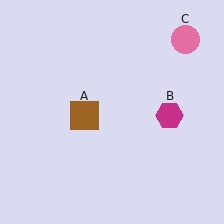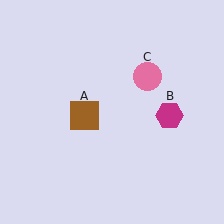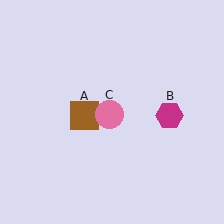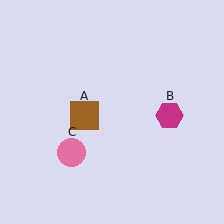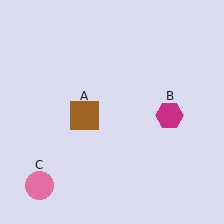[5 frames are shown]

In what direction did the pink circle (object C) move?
The pink circle (object C) moved down and to the left.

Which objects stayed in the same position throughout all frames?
Brown square (object A) and magenta hexagon (object B) remained stationary.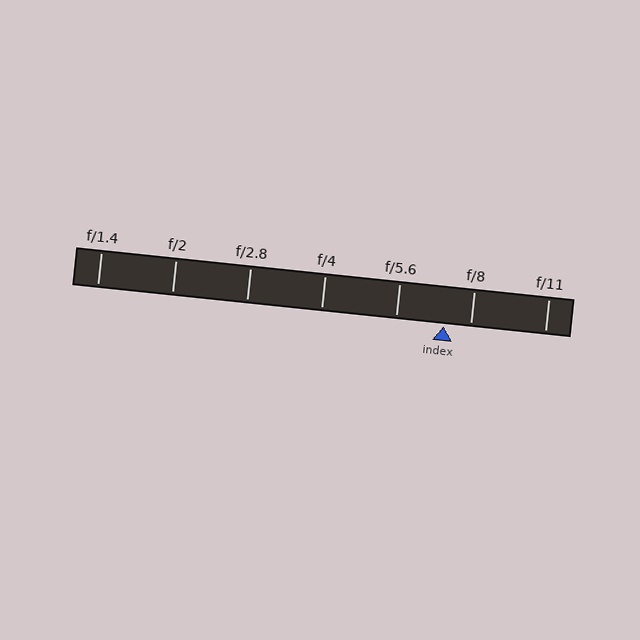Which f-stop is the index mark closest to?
The index mark is closest to f/8.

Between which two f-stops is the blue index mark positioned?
The index mark is between f/5.6 and f/8.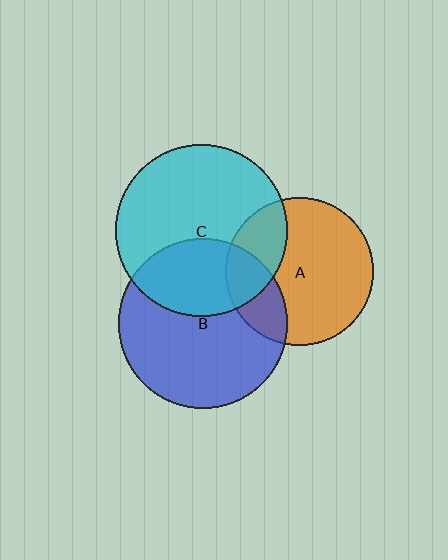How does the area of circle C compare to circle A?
Approximately 1.4 times.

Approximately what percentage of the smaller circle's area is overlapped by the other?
Approximately 35%.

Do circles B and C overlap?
Yes.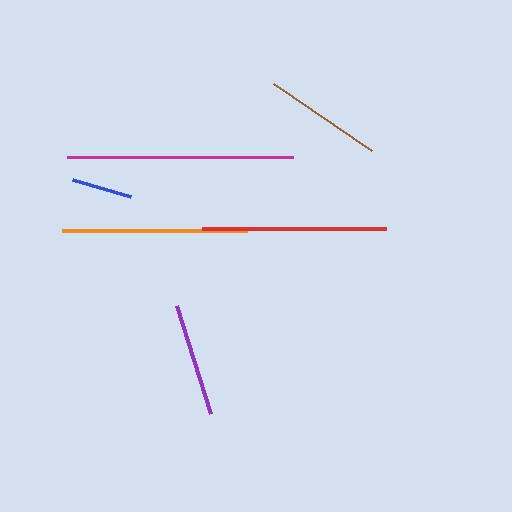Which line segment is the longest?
The magenta line is the longest at approximately 226 pixels.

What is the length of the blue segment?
The blue segment is approximately 61 pixels long.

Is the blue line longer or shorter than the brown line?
The brown line is longer than the blue line.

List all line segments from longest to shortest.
From longest to shortest: magenta, red, orange, brown, purple, blue.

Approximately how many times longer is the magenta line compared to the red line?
The magenta line is approximately 1.2 times the length of the red line.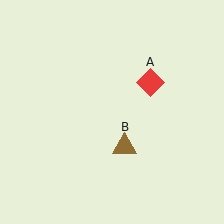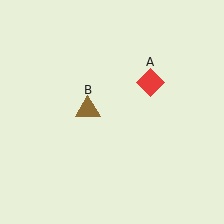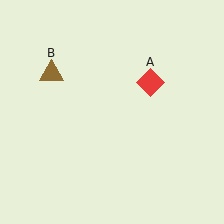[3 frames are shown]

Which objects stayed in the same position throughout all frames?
Red diamond (object A) remained stationary.